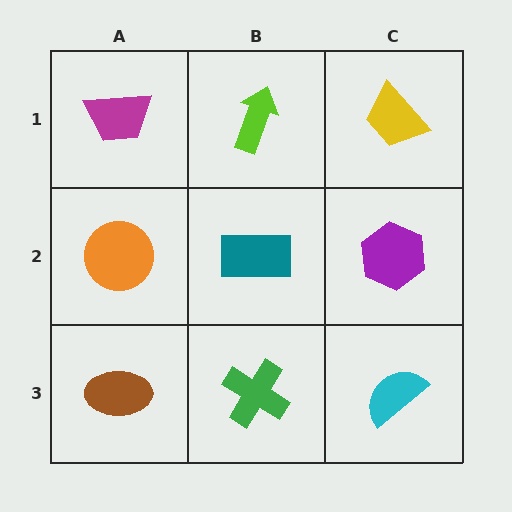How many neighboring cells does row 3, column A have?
2.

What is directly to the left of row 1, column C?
A lime arrow.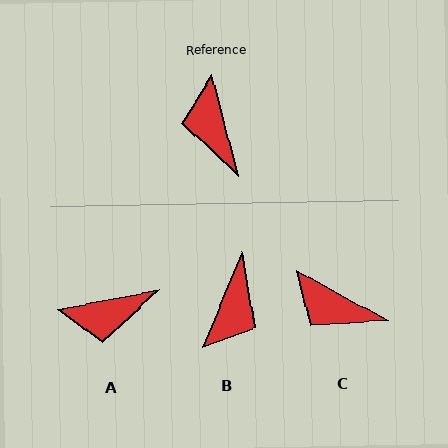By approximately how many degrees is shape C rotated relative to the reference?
Approximately 47 degrees counter-clockwise.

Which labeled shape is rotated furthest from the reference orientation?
B, about 143 degrees away.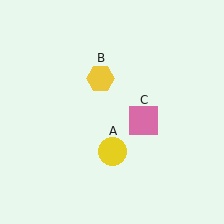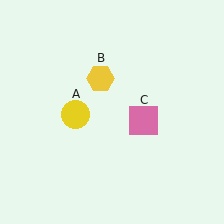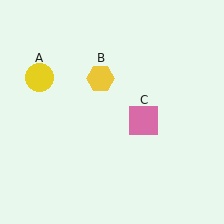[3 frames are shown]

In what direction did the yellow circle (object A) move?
The yellow circle (object A) moved up and to the left.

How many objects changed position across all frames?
1 object changed position: yellow circle (object A).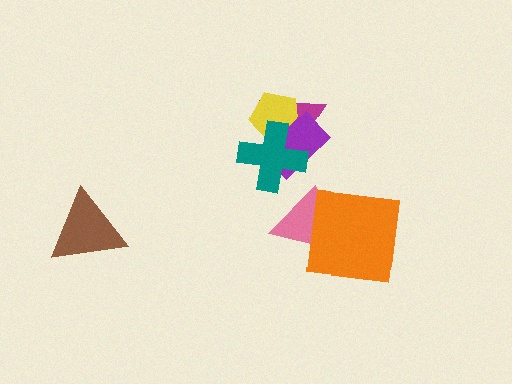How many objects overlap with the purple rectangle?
3 objects overlap with the purple rectangle.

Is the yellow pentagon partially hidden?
Yes, it is partially covered by another shape.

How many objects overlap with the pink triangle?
1 object overlaps with the pink triangle.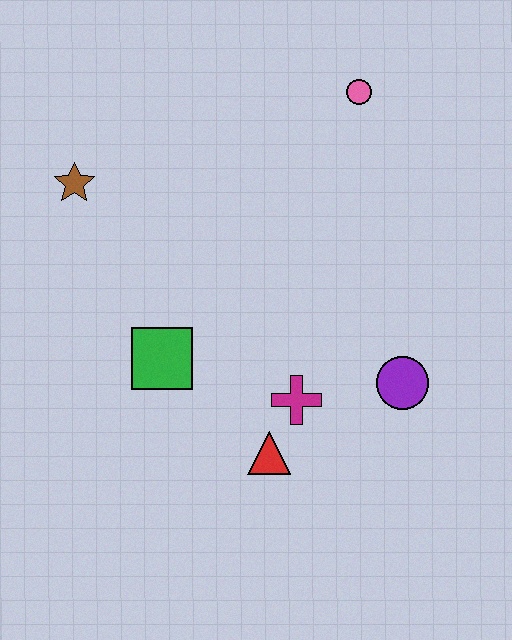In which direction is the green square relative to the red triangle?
The green square is to the left of the red triangle.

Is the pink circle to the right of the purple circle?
No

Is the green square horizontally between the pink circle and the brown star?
Yes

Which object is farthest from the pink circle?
The red triangle is farthest from the pink circle.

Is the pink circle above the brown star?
Yes